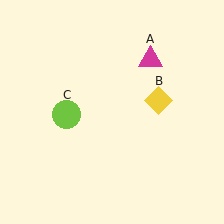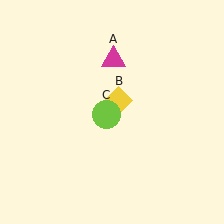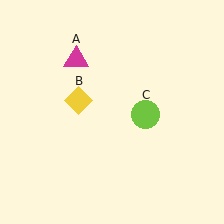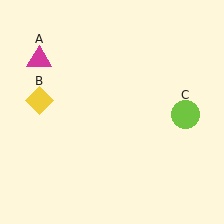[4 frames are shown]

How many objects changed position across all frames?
3 objects changed position: magenta triangle (object A), yellow diamond (object B), lime circle (object C).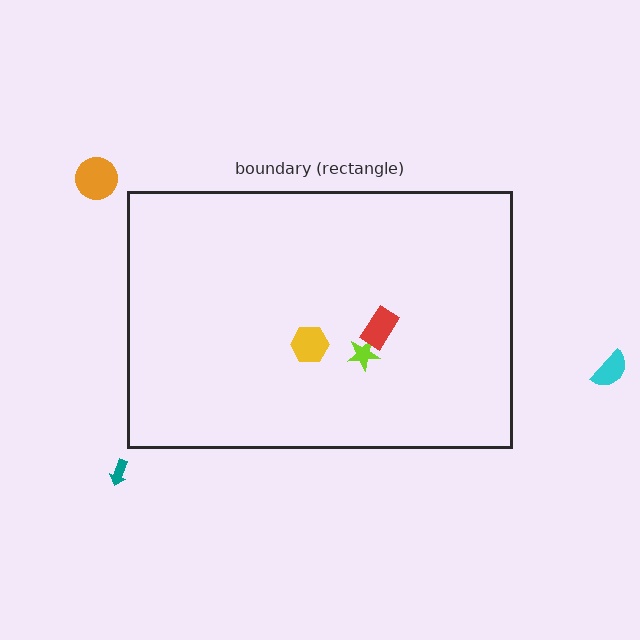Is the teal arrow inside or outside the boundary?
Outside.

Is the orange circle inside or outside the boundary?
Outside.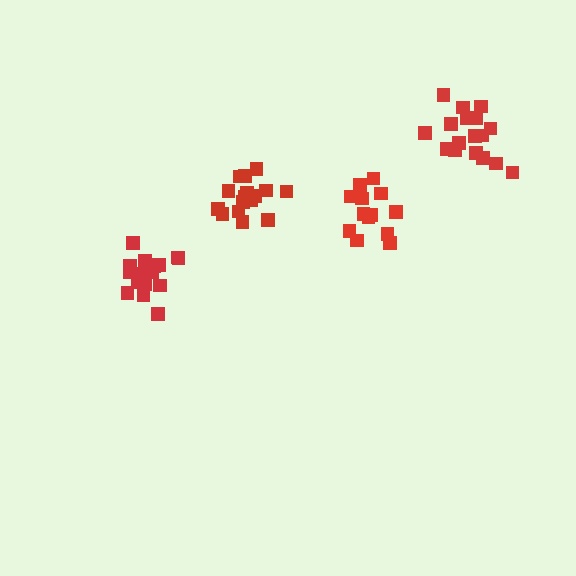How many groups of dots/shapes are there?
There are 4 groups.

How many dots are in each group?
Group 1: 16 dots, Group 2: 18 dots, Group 3: 17 dots, Group 4: 13 dots (64 total).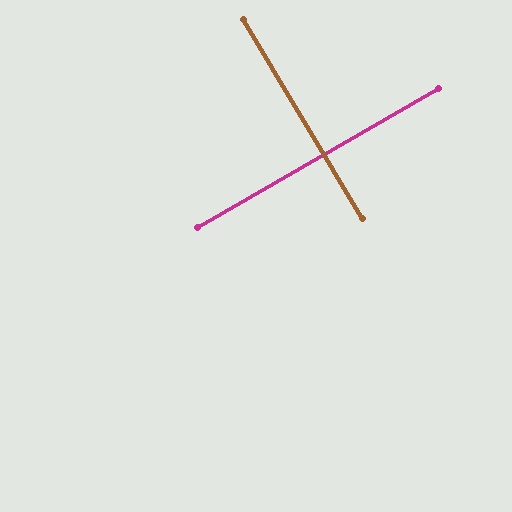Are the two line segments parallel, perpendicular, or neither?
Perpendicular — they meet at approximately 89°.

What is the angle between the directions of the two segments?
Approximately 89 degrees.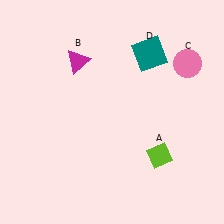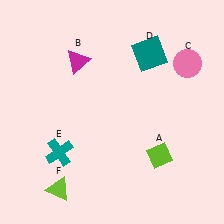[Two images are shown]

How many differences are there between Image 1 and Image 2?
There are 2 differences between the two images.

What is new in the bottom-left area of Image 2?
A teal cross (E) was added in the bottom-left area of Image 2.